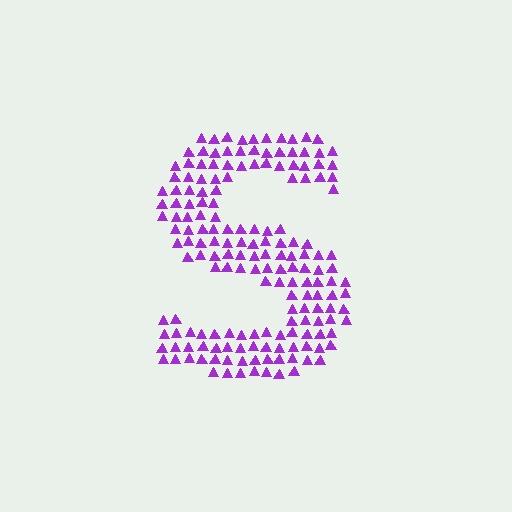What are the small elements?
The small elements are triangles.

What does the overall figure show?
The overall figure shows the letter S.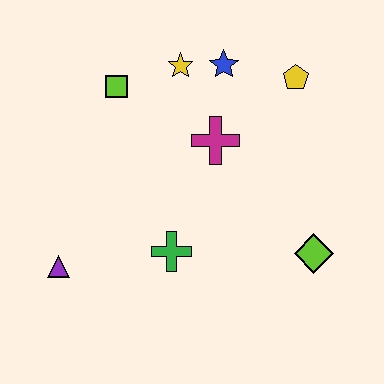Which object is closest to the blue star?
The yellow star is closest to the blue star.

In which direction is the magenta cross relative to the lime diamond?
The magenta cross is above the lime diamond.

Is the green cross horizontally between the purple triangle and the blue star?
Yes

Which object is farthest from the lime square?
The lime diamond is farthest from the lime square.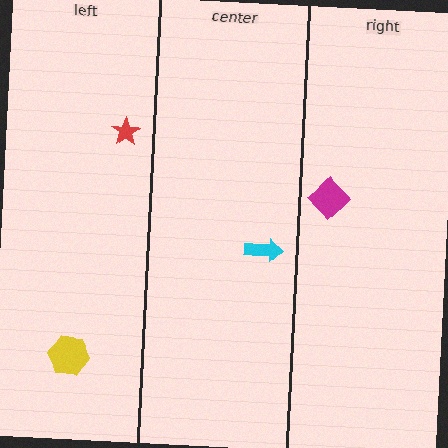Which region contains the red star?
The left region.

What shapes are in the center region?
The cyan arrow.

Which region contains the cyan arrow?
The center region.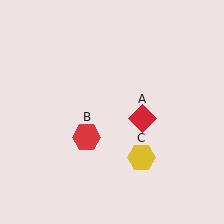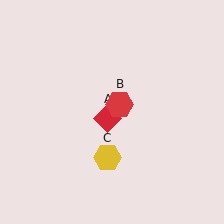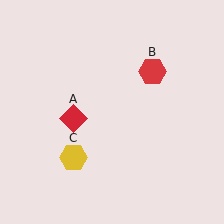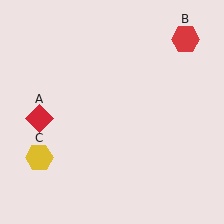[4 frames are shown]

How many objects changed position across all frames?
3 objects changed position: red diamond (object A), red hexagon (object B), yellow hexagon (object C).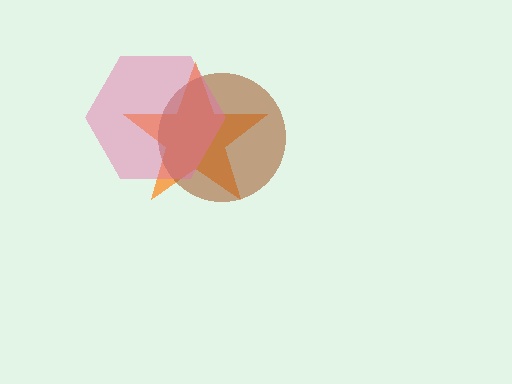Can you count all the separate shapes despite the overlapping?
Yes, there are 3 separate shapes.